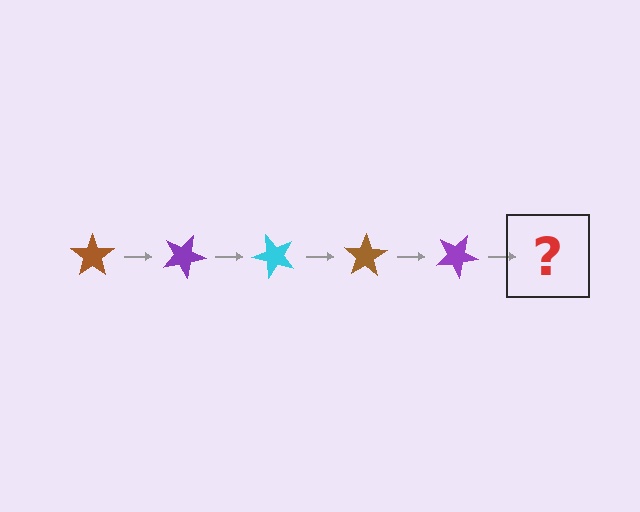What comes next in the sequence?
The next element should be a cyan star, rotated 125 degrees from the start.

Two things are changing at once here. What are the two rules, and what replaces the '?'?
The two rules are that it rotates 25 degrees each step and the color cycles through brown, purple, and cyan. The '?' should be a cyan star, rotated 125 degrees from the start.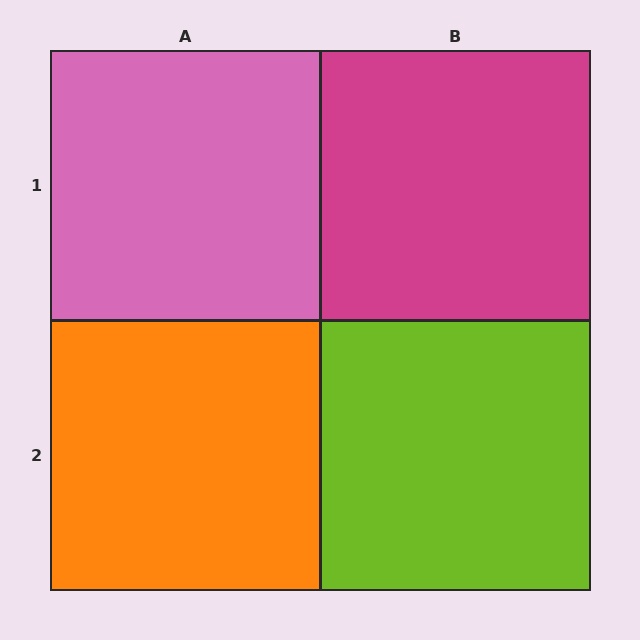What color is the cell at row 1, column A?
Pink.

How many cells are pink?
1 cell is pink.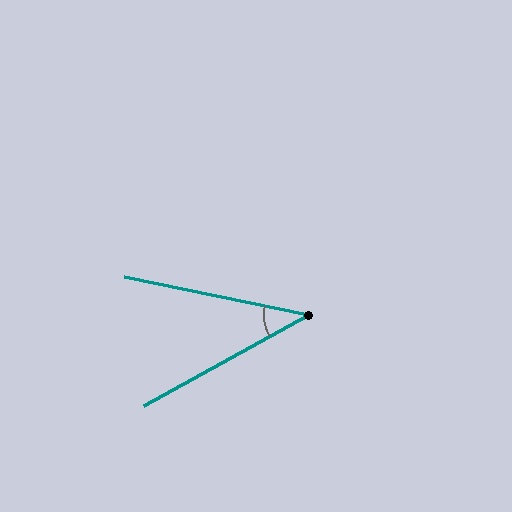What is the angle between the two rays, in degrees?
Approximately 40 degrees.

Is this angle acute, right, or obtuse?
It is acute.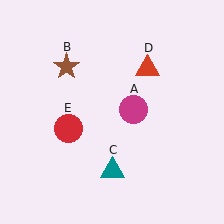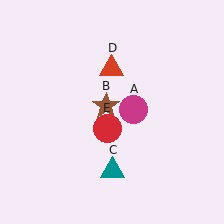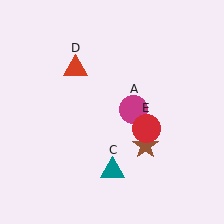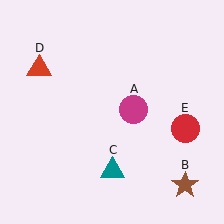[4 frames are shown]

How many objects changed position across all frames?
3 objects changed position: brown star (object B), red triangle (object D), red circle (object E).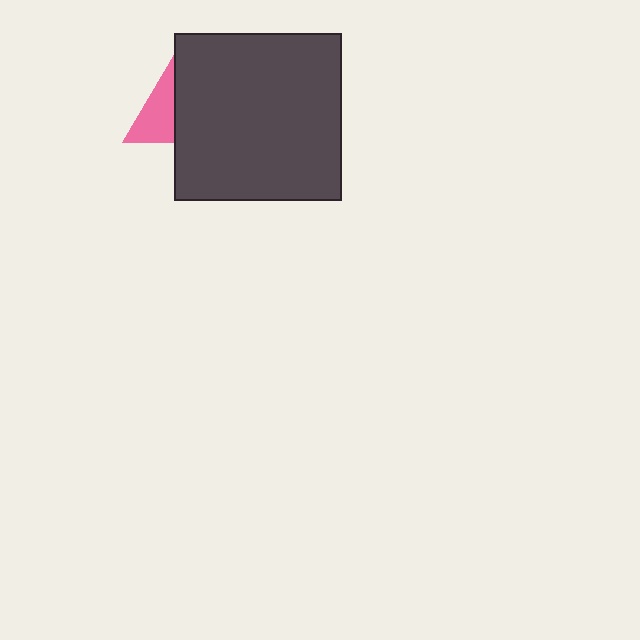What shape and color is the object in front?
The object in front is a dark gray square.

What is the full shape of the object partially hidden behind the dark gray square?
The partially hidden object is a pink triangle.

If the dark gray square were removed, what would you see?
You would see the complete pink triangle.